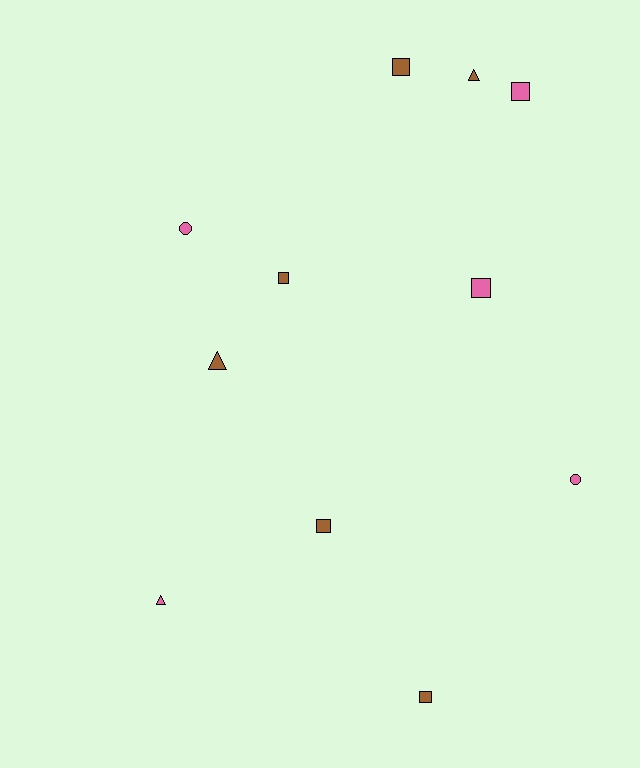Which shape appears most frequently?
Square, with 6 objects.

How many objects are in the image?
There are 11 objects.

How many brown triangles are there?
There are 2 brown triangles.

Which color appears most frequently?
Brown, with 6 objects.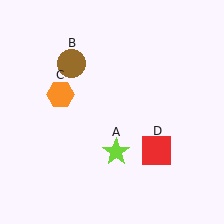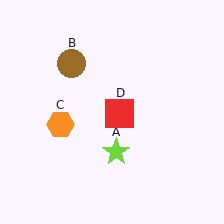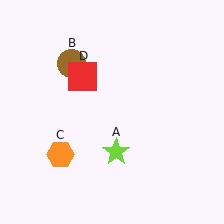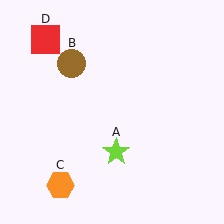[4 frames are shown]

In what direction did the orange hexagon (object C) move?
The orange hexagon (object C) moved down.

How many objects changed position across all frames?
2 objects changed position: orange hexagon (object C), red square (object D).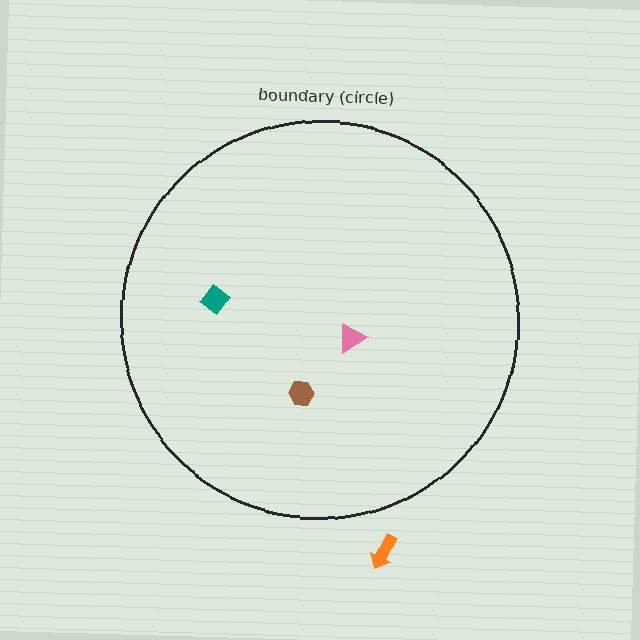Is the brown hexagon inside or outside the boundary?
Inside.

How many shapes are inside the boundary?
3 inside, 1 outside.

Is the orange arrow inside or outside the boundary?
Outside.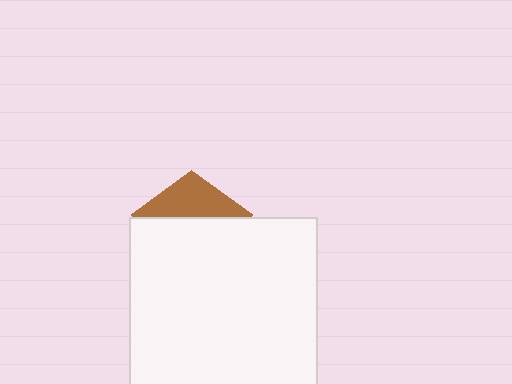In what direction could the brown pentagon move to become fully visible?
The brown pentagon could move up. That would shift it out from behind the white rectangle entirely.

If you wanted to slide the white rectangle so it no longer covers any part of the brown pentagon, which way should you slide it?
Slide it down — that is the most direct way to separate the two shapes.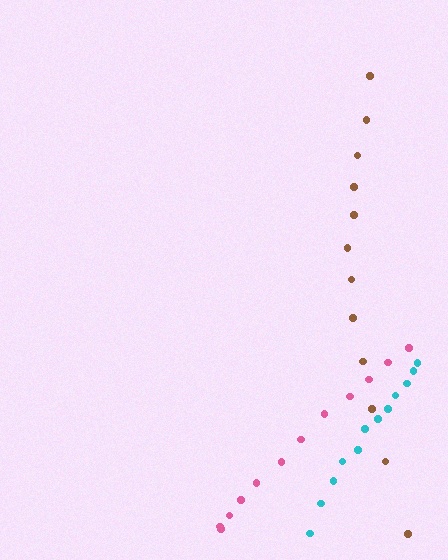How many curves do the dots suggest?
There are 3 distinct paths.